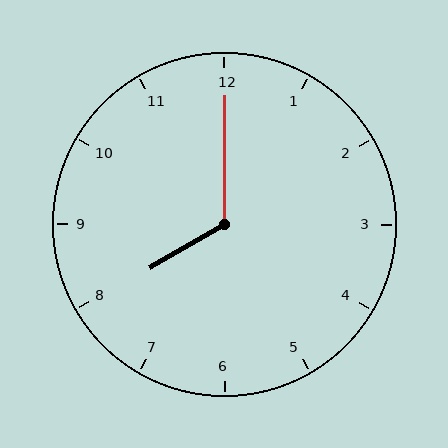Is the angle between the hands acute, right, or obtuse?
It is obtuse.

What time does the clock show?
8:00.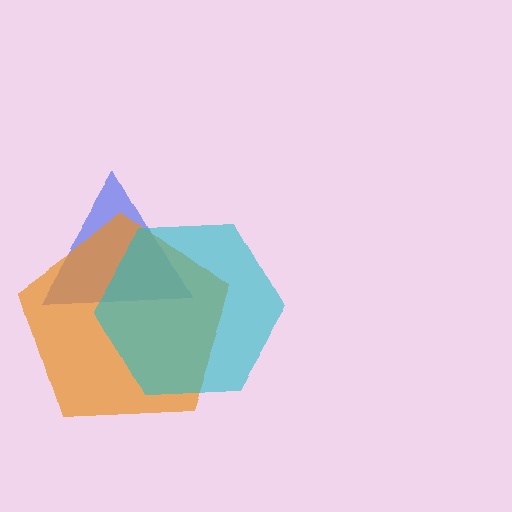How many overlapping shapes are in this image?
There are 3 overlapping shapes in the image.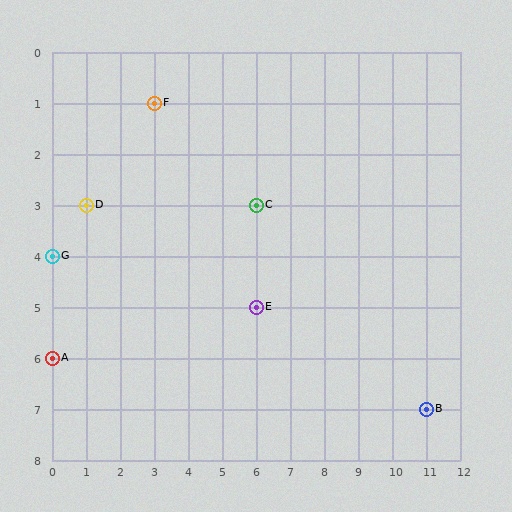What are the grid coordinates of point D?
Point D is at grid coordinates (1, 3).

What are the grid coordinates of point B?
Point B is at grid coordinates (11, 7).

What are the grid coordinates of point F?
Point F is at grid coordinates (3, 1).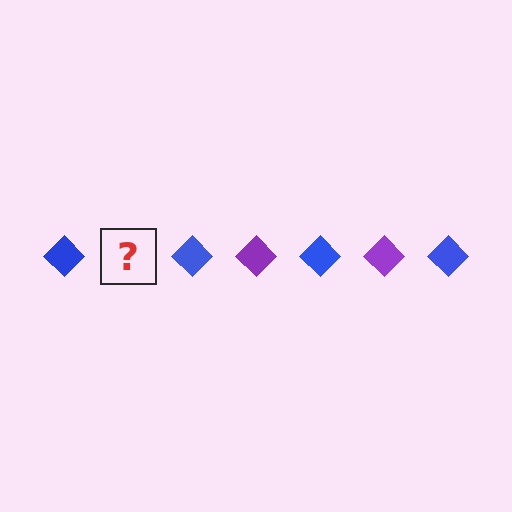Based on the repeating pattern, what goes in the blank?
The blank should be a purple diamond.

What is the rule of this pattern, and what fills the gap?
The rule is that the pattern cycles through blue, purple diamonds. The gap should be filled with a purple diamond.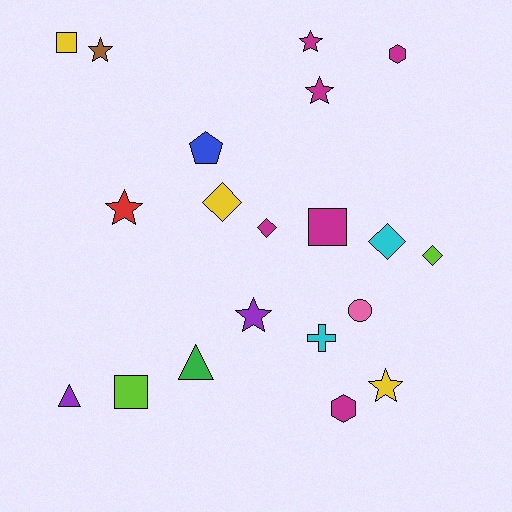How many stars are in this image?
There are 6 stars.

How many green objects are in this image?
There is 1 green object.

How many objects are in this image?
There are 20 objects.